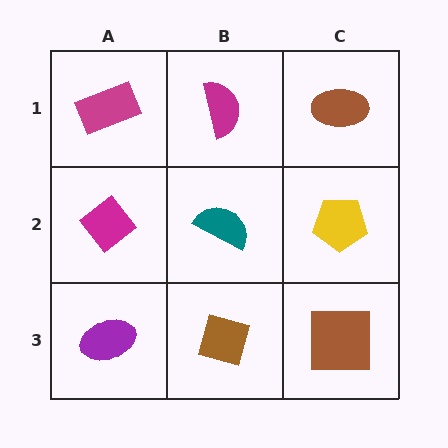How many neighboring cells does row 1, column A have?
2.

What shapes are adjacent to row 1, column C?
A yellow pentagon (row 2, column C), a magenta semicircle (row 1, column B).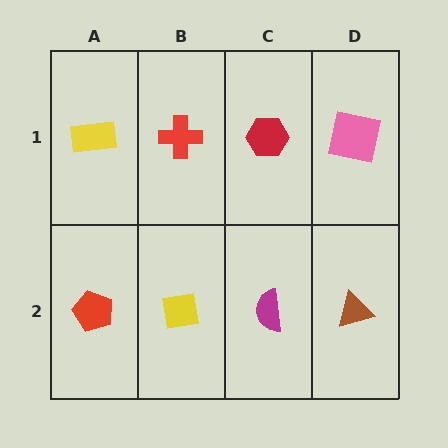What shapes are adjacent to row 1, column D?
A brown triangle (row 2, column D), a red hexagon (row 1, column C).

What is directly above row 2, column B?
A red cross.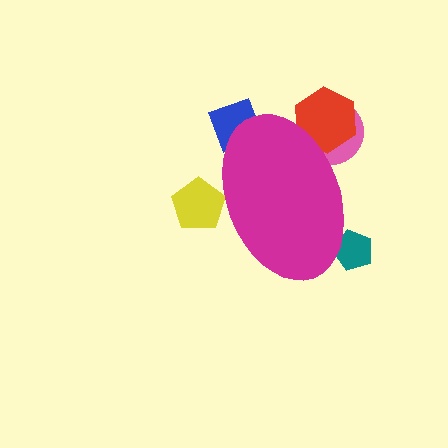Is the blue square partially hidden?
Yes, the blue square is partially hidden behind the magenta ellipse.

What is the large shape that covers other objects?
A magenta ellipse.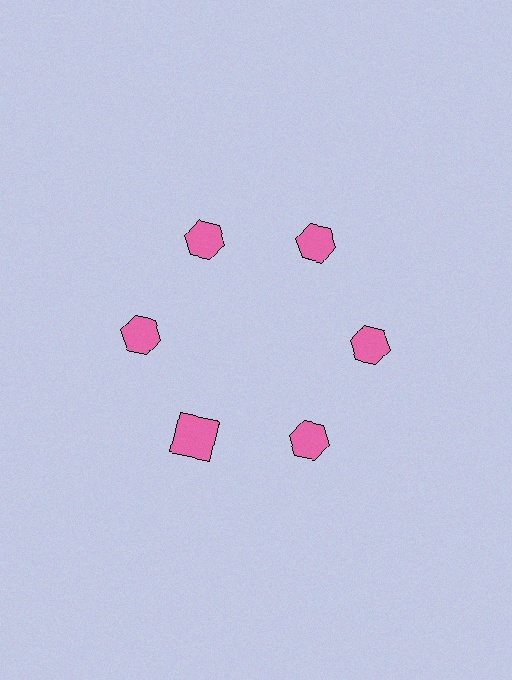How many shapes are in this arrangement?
There are 6 shapes arranged in a ring pattern.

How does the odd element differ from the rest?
It has a different shape: square instead of hexagon.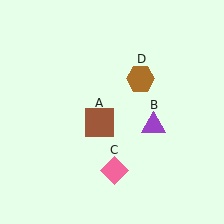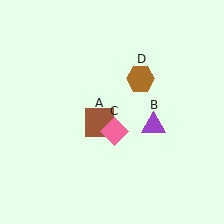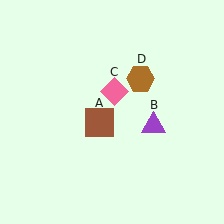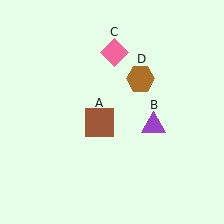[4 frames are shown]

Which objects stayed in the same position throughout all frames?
Brown square (object A) and purple triangle (object B) and brown hexagon (object D) remained stationary.